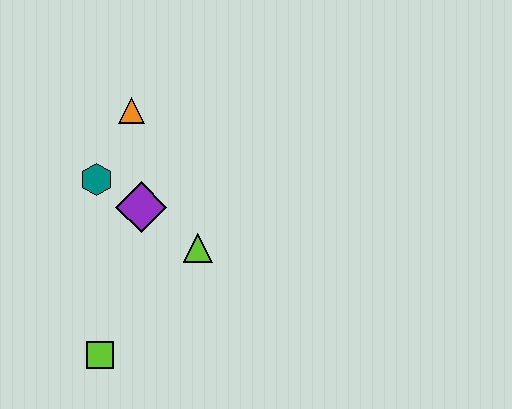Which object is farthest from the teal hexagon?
The lime square is farthest from the teal hexagon.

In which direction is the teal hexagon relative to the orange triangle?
The teal hexagon is below the orange triangle.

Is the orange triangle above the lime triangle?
Yes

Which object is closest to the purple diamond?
The teal hexagon is closest to the purple diamond.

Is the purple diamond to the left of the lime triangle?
Yes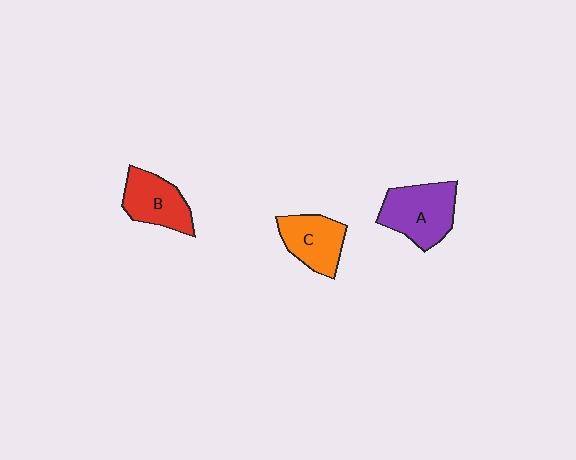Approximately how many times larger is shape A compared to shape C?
Approximately 1.3 times.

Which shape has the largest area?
Shape A (purple).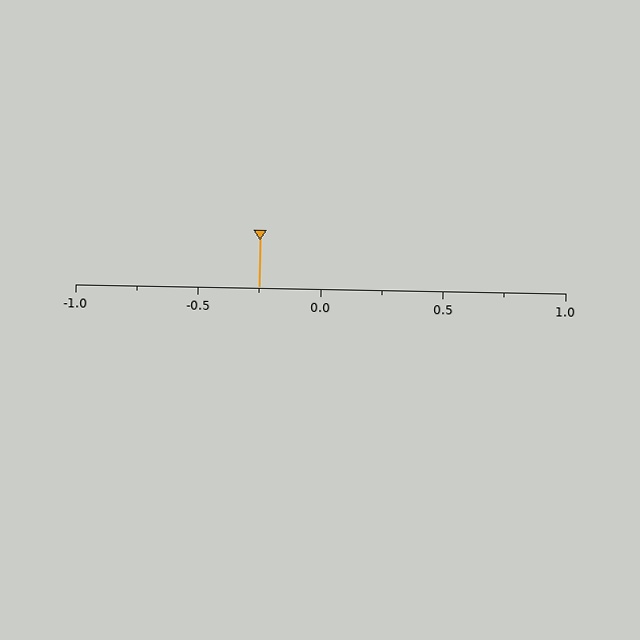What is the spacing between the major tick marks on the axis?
The major ticks are spaced 0.5 apart.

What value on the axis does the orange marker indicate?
The marker indicates approximately -0.25.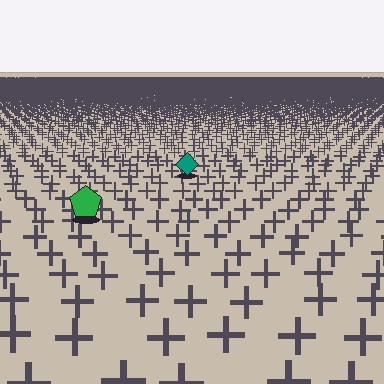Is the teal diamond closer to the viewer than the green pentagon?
No. The green pentagon is closer — you can tell from the texture gradient: the ground texture is coarser near it.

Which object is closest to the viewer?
The green pentagon is closest. The texture marks near it are larger and more spread out.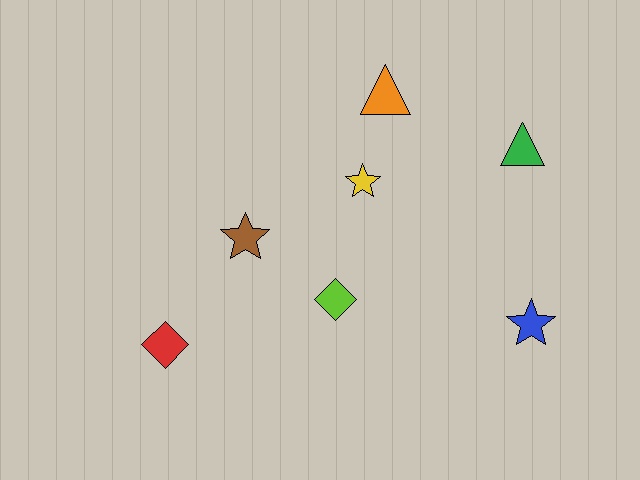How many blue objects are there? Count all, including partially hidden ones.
There is 1 blue object.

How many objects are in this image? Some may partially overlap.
There are 7 objects.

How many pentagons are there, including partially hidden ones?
There are no pentagons.